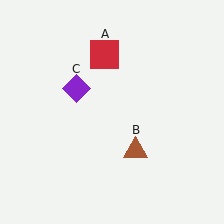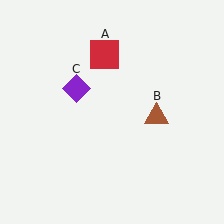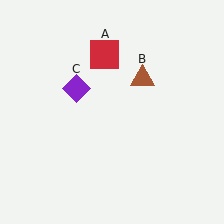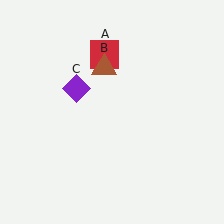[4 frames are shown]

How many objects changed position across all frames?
1 object changed position: brown triangle (object B).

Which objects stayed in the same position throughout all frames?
Red square (object A) and purple diamond (object C) remained stationary.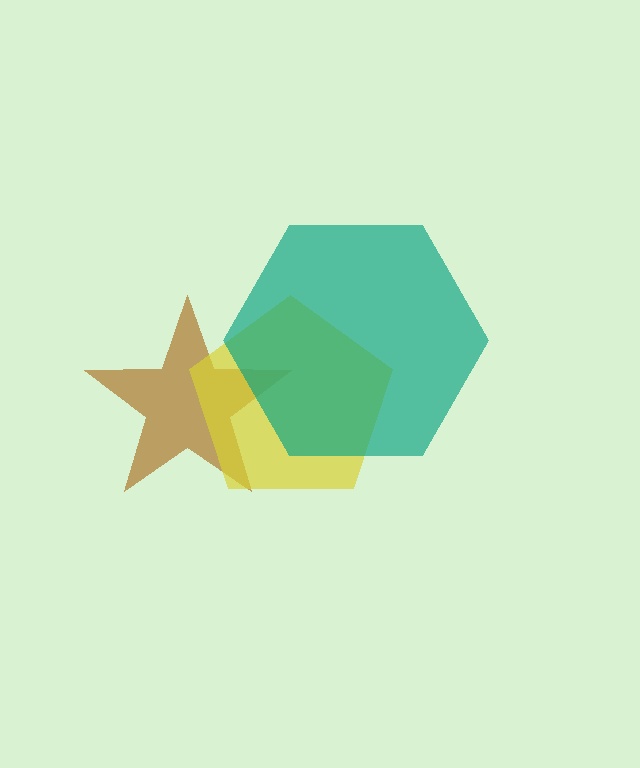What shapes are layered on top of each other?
The layered shapes are: a brown star, a yellow pentagon, a teal hexagon.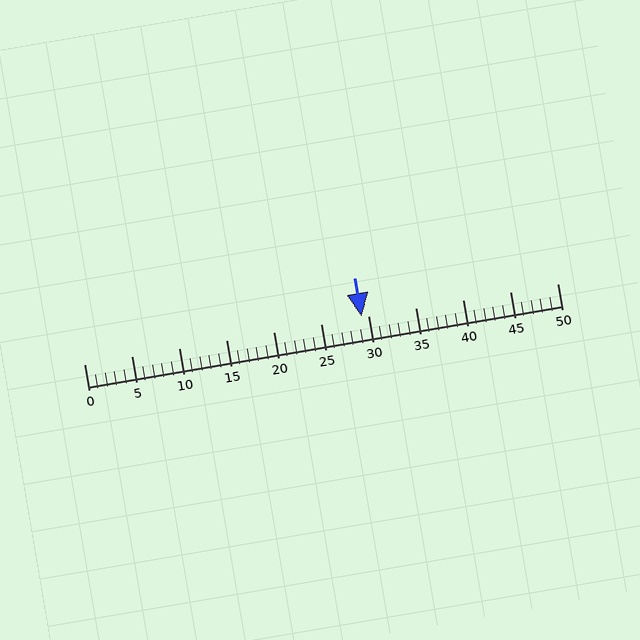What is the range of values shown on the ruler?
The ruler shows values from 0 to 50.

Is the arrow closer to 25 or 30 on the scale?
The arrow is closer to 30.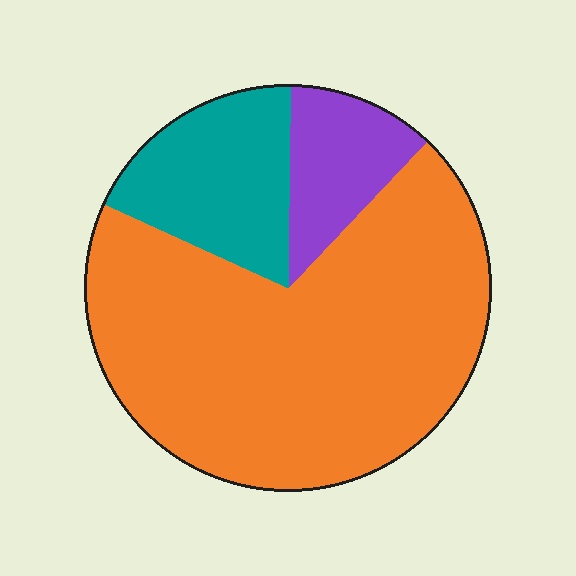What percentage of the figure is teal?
Teal covers around 20% of the figure.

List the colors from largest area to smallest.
From largest to smallest: orange, teal, purple.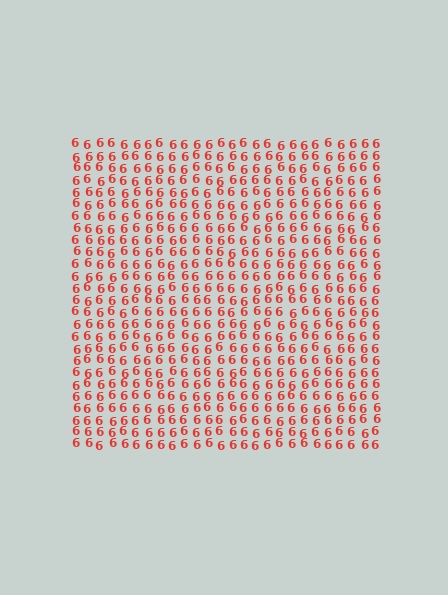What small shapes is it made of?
It is made of small digit 6's.